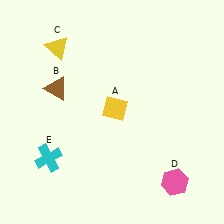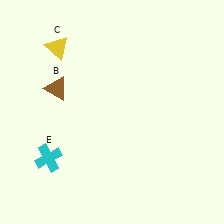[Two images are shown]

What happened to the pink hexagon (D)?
The pink hexagon (D) was removed in Image 2. It was in the bottom-right area of Image 1.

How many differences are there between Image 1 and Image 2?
There are 2 differences between the two images.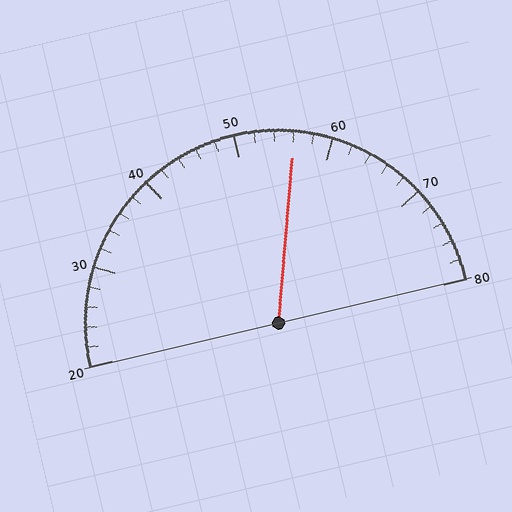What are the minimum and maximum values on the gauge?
The gauge ranges from 20 to 80.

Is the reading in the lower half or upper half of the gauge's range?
The reading is in the upper half of the range (20 to 80).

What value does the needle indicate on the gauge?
The needle indicates approximately 56.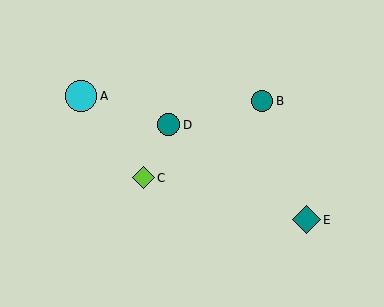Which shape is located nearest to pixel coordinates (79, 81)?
The cyan circle (labeled A) at (81, 96) is nearest to that location.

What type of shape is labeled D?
Shape D is a teal circle.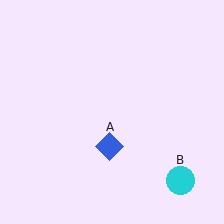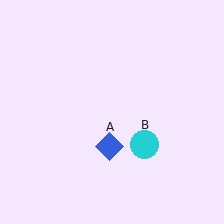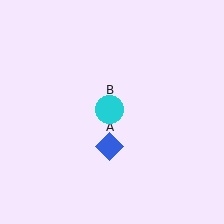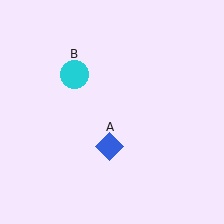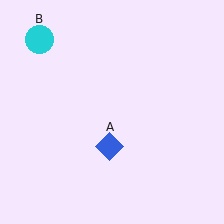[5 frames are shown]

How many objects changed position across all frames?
1 object changed position: cyan circle (object B).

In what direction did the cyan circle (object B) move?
The cyan circle (object B) moved up and to the left.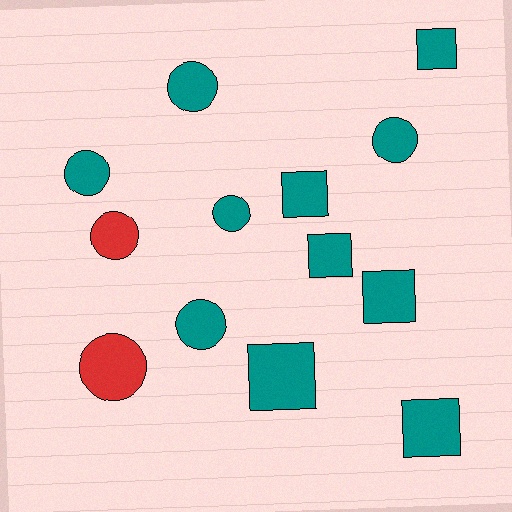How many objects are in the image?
There are 13 objects.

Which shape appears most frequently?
Circle, with 7 objects.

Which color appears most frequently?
Teal, with 11 objects.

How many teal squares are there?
There are 6 teal squares.